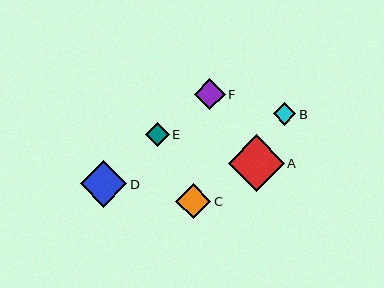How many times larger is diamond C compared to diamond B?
Diamond C is approximately 1.6 times the size of diamond B.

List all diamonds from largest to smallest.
From largest to smallest: A, D, C, F, E, B.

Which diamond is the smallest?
Diamond B is the smallest with a size of approximately 22 pixels.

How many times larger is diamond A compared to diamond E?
Diamond A is approximately 2.4 times the size of diamond E.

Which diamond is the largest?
Diamond A is the largest with a size of approximately 56 pixels.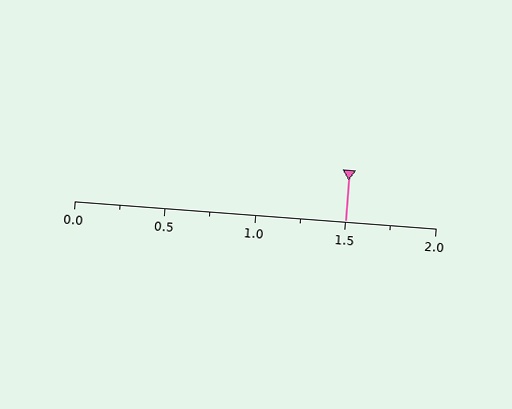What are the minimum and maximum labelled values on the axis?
The axis runs from 0.0 to 2.0.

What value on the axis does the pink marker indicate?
The marker indicates approximately 1.5.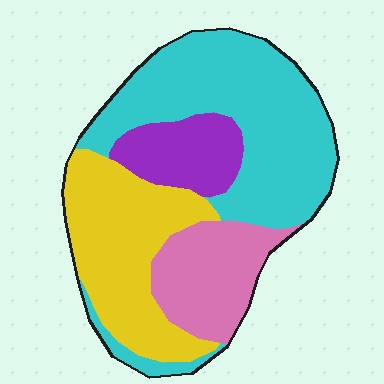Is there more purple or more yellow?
Yellow.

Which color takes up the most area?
Cyan, at roughly 45%.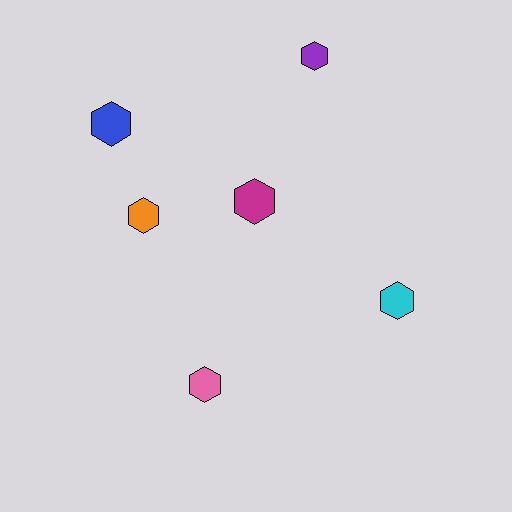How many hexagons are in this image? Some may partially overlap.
There are 6 hexagons.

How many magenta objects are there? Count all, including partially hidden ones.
There is 1 magenta object.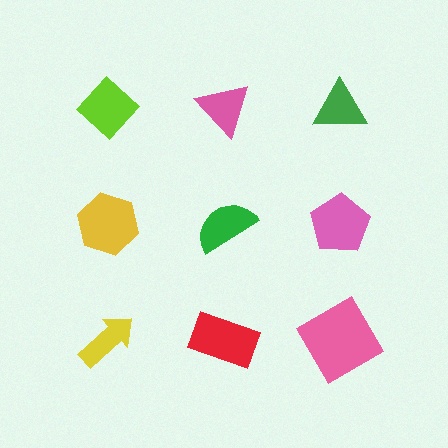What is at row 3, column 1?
A yellow arrow.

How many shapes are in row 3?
3 shapes.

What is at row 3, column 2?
A red rectangle.